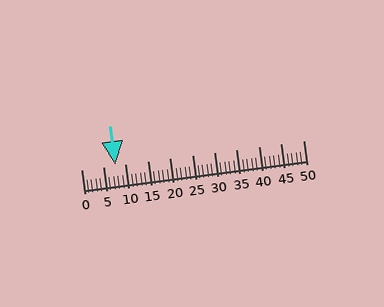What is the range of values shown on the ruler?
The ruler shows values from 0 to 50.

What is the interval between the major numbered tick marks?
The major tick marks are spaced 5 units apart.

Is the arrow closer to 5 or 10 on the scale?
The arrow is closer to 10.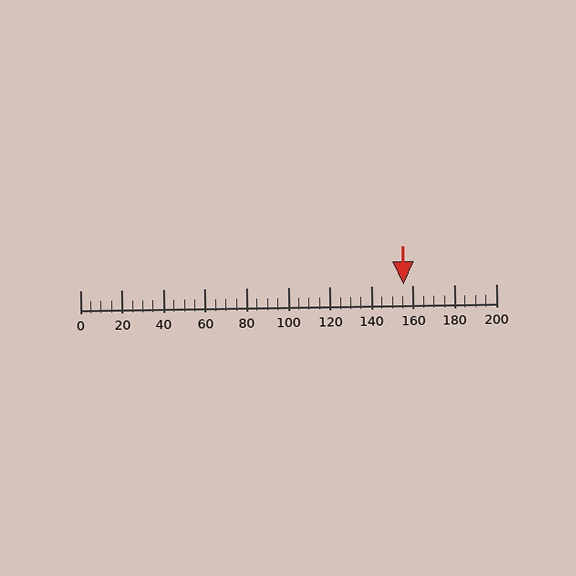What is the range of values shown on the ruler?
The ruler shows values from 0 to 200.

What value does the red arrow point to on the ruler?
The red arrow points to approximately 156.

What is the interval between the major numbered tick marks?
The major tick marks are spaced 20 units apart.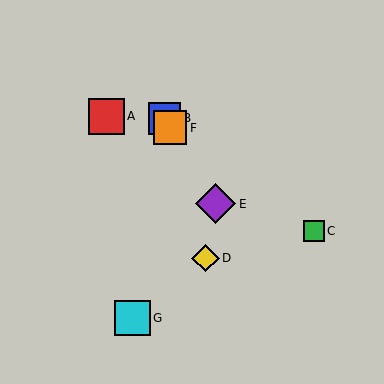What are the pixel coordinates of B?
Object B is at (164, 118).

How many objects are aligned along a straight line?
3 objects (B, E, F) are aligned along a straight line.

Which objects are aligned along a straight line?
Objects B, E, F are aligned along a straight line.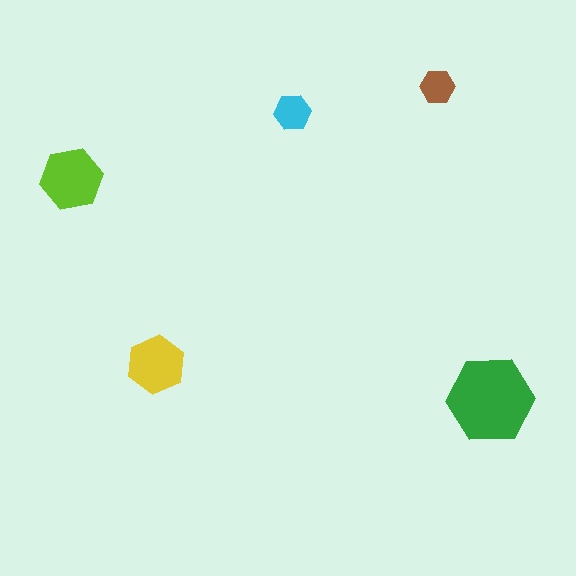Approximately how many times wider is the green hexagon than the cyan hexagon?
About 2.5 times wider.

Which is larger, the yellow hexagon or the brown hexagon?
The yellow one.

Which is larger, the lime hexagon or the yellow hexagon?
The lime one.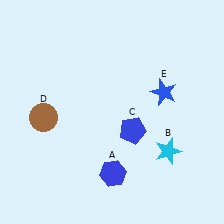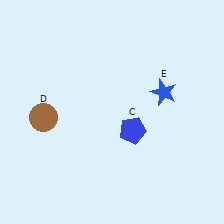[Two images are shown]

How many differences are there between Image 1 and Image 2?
There are 2 differences between the two images.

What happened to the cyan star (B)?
The cyan star (B) was removed in Image 2. It was in the bottom-right area of Image 1.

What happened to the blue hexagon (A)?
The blue hexagon (A) was removed in Image 2. It was in the bottom-right area of Image 1.